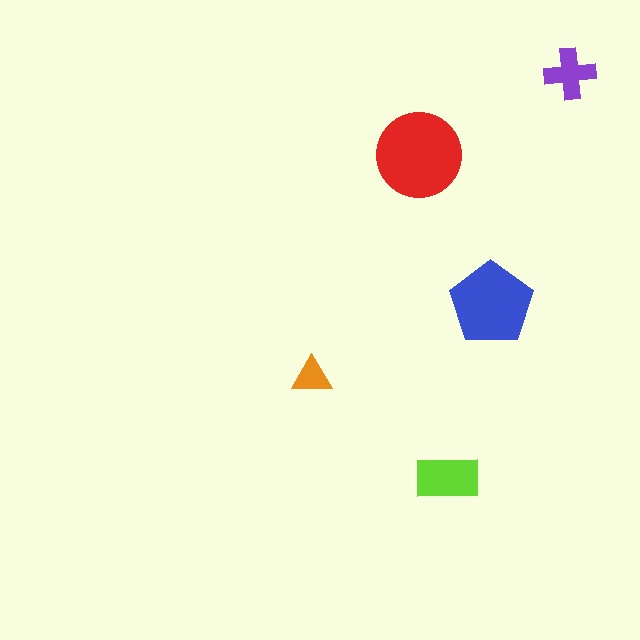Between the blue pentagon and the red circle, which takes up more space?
The red circle.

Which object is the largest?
The red circle.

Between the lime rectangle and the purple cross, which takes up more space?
The lime rectangle.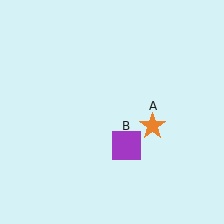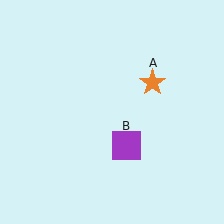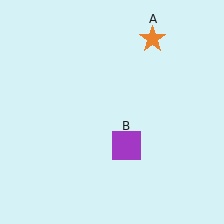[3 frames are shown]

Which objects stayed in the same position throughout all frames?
Purple square (object B) remained stationary.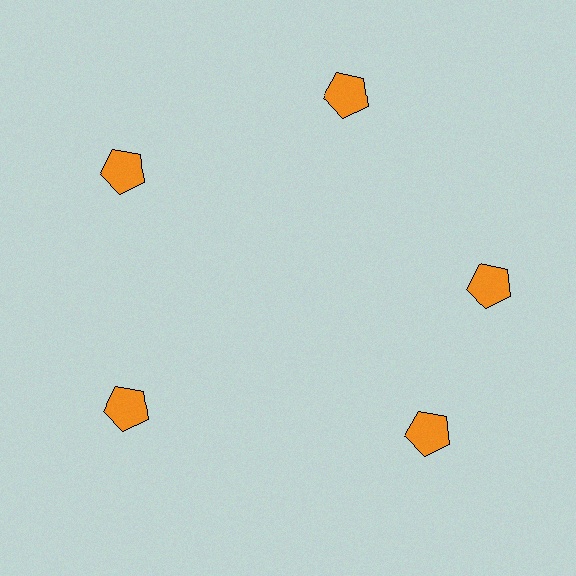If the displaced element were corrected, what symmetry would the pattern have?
It would have 5-fold rotational symmetry — the pattern would map onto itself every 72 degrees.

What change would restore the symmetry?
The symmetry would be restored by rotating it back into even spacing with its neighbors so that all 5 pentagons sit at equal angles and equal distance from the center.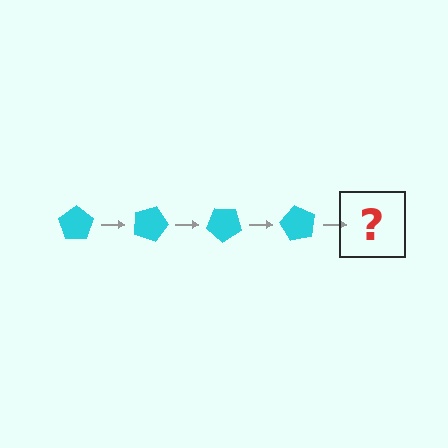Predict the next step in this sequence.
The next step is a cyan pentagon rotated 80 degrees.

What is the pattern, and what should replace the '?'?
The pattern is that the pentagon rotates 20 degrees each step. The '?' should be a cyan pentagon rotated 80 degrees.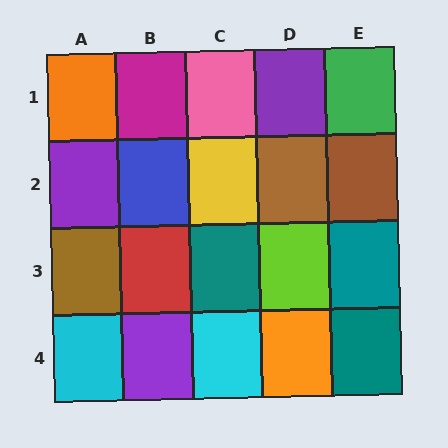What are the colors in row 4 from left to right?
Cyan, purple, cyan, orange, teal.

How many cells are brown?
3 cells are brown.